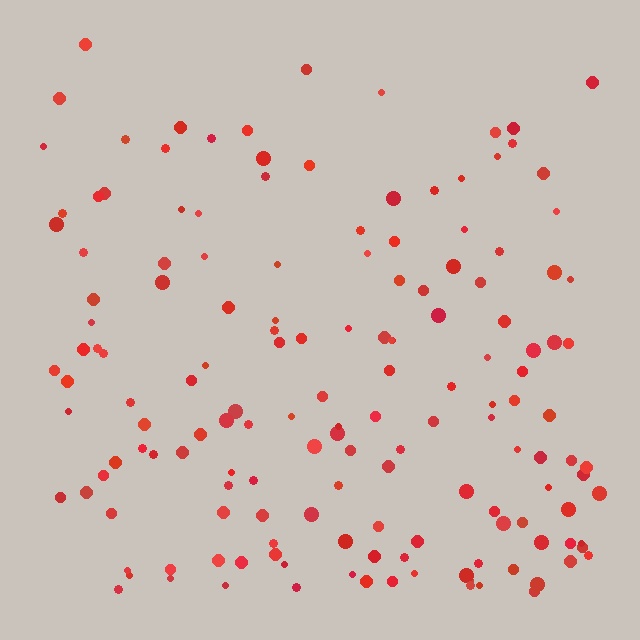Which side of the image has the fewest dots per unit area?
The top.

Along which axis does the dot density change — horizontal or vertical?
Vertical.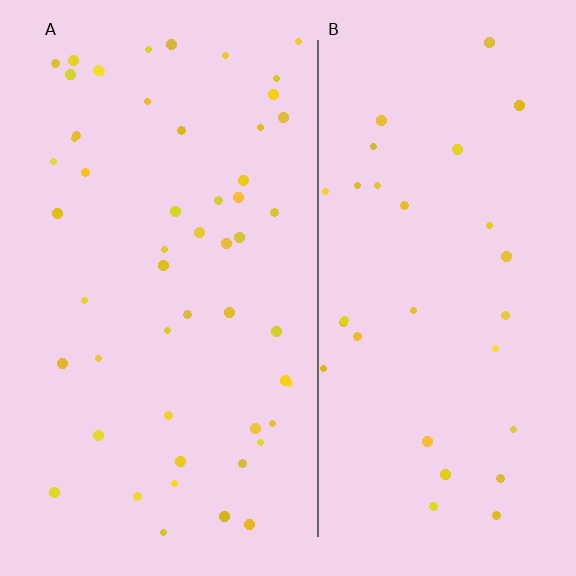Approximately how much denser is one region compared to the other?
Approximately 1.7× — region A over region B.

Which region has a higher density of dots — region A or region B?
A (the left).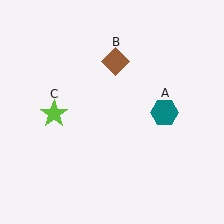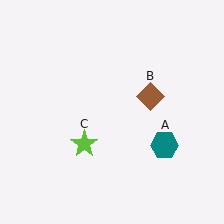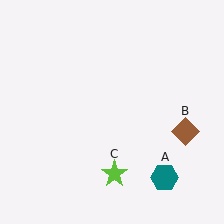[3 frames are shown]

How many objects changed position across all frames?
3 objects changed position: teal hexagon (object A), brown diamond (object B), lime star (object C).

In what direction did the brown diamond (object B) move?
The brown diamond (object B) moved down and to the right.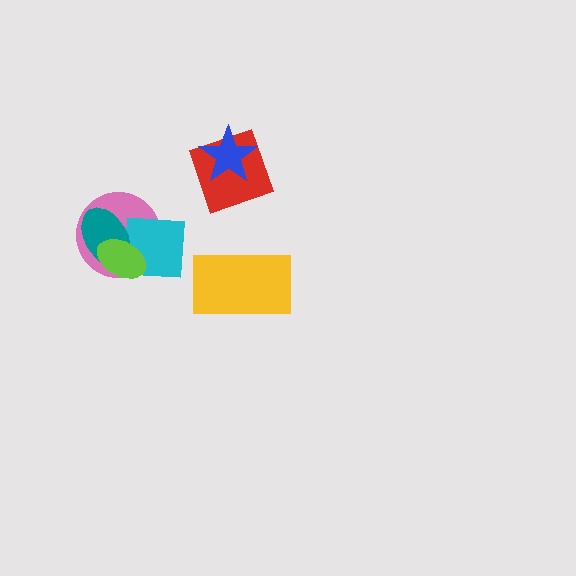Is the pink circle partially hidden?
Yes, it is partially covered by another shape.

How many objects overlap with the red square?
1 object overlaps with the red square.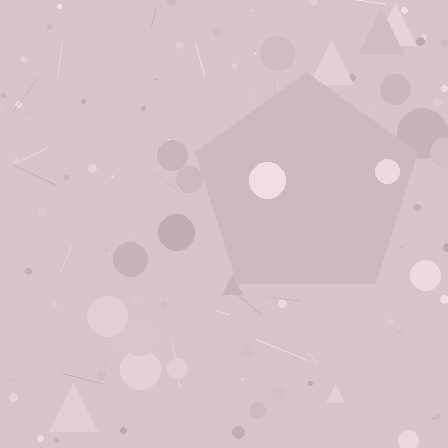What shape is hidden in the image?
A pentagon is hidden in the image.